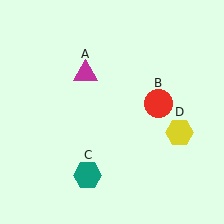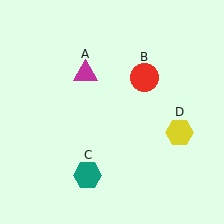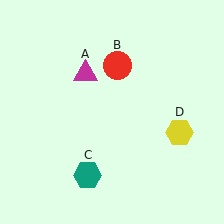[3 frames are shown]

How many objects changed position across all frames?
1 object changed position: red circle (object B).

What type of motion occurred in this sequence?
The red circle (object B) rotated counterclockwise around the center of the scene.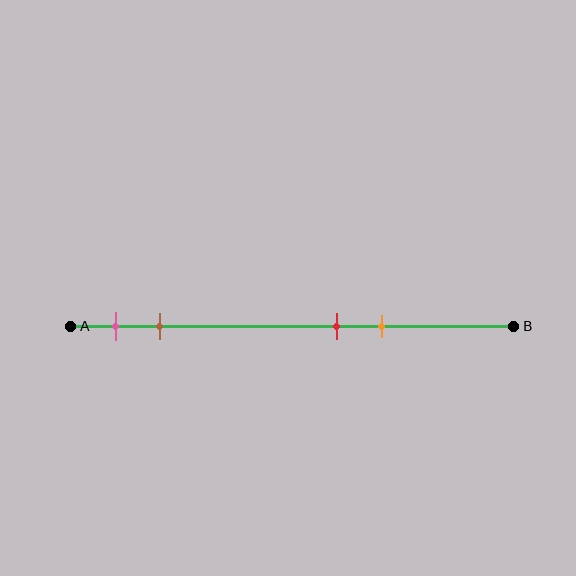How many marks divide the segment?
There are 4 marks dividing the segment.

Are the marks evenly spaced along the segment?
No, the marks are not evenly spaced.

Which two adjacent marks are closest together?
The red and orange marks are the closest adjacent pair.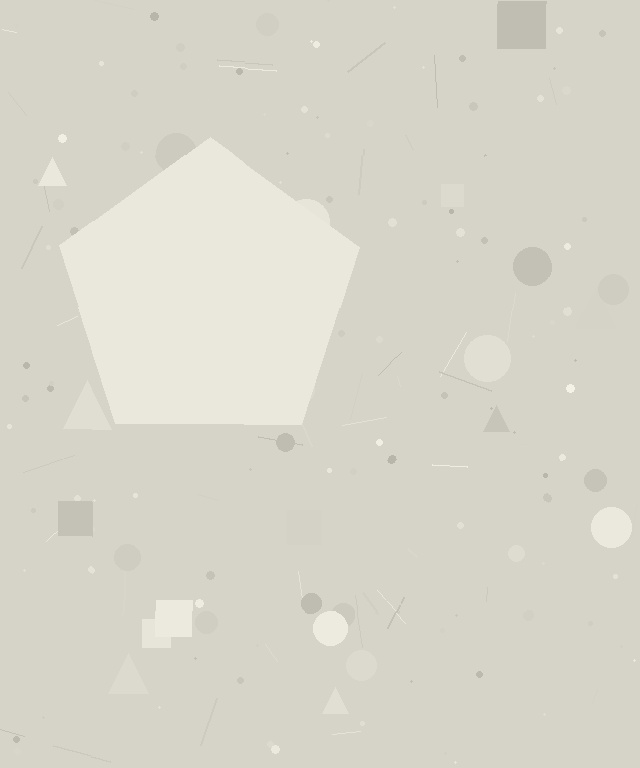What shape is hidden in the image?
A pentagon is hidden in the image.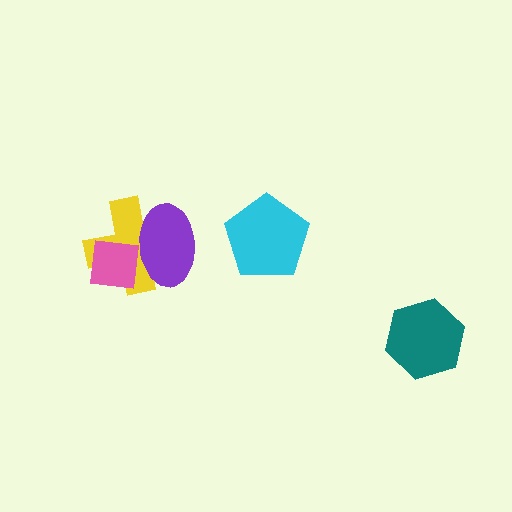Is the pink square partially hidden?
Yes, it is partially covered by another shape.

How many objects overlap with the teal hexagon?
0 objects overlap with the teal hexagon.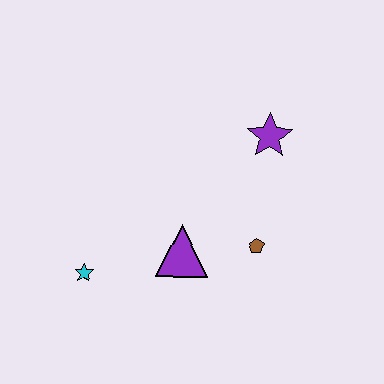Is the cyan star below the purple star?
Yes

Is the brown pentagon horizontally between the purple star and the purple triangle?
Yes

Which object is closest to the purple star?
The brown pentagon is closest to the purple star.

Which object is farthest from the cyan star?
The purple star is farthest from the cyan star.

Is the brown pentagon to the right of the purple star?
No